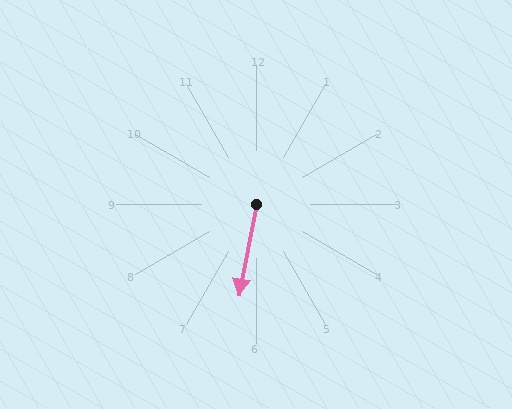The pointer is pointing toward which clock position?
Roughly 6 o'clock.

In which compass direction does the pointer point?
South.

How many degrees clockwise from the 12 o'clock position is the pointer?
Approximately 191 degrees.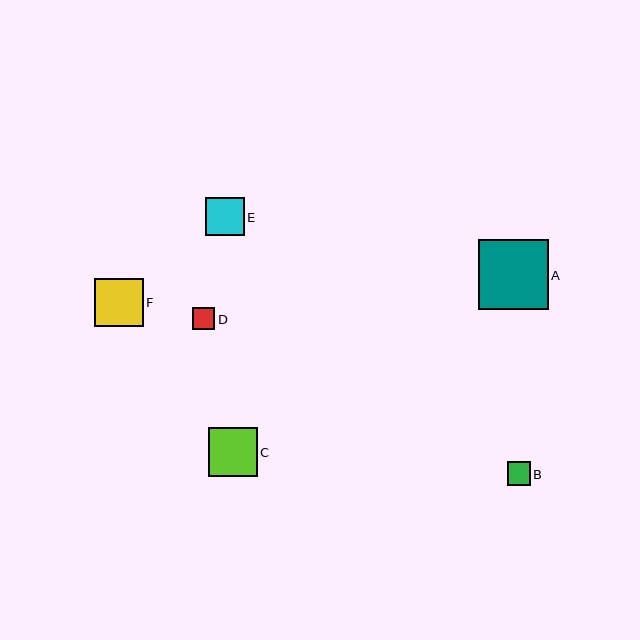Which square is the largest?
Square A is the largest with a size of approximately 70 pixels.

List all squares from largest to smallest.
From largest to smallest: A, C, F, E, B, D.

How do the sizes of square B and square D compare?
Square B and square D are approximately the same size.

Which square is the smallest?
Square D is the smallest with a size of approximately 22 pixels.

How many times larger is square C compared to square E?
Square C is approximately 1.3 times the size of square E.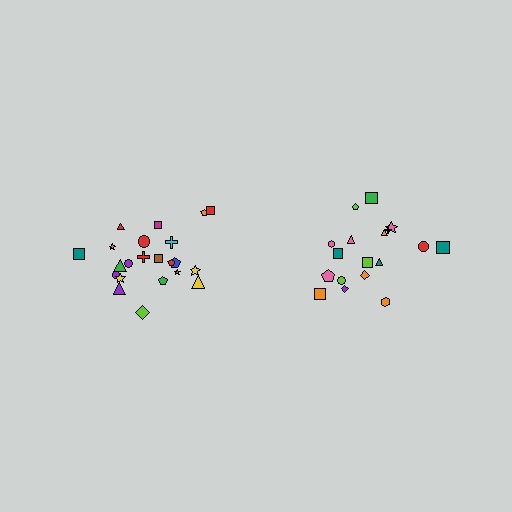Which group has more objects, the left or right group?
The left group.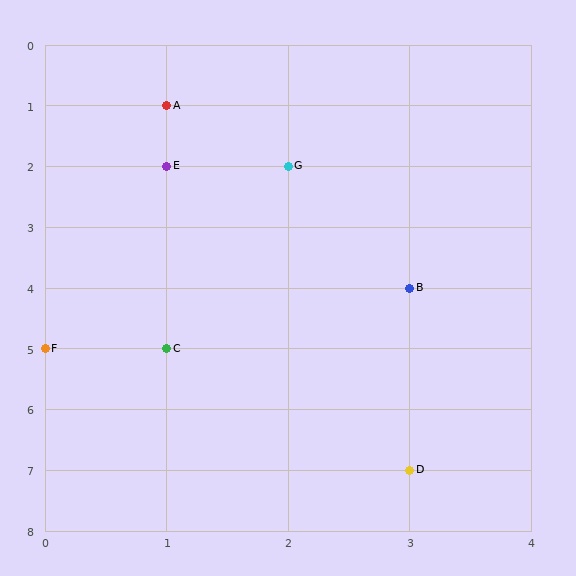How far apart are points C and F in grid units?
Points C and F are 1 column apart.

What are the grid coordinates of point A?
Point A is at grid coordinates (1, 1).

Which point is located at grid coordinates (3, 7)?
Point D is at (3, 7).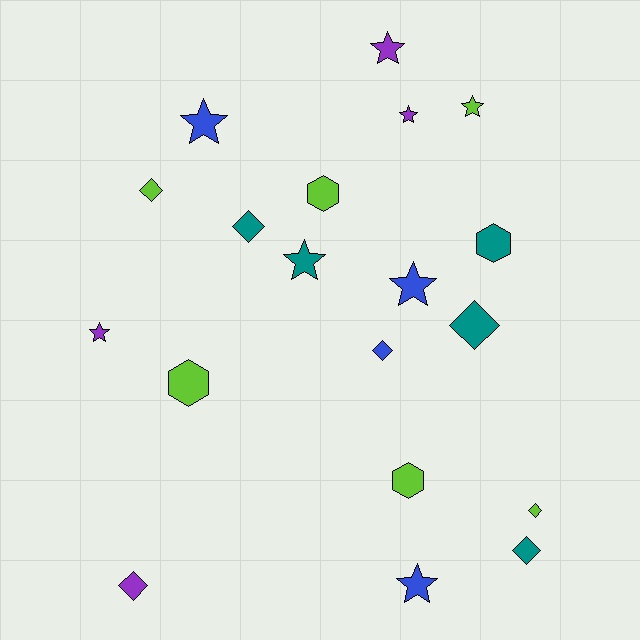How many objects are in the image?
There are 19 objects.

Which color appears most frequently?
Lime, with 6 objects.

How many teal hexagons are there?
There is 1 teal hexagon.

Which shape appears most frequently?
Star, with 8 objects.